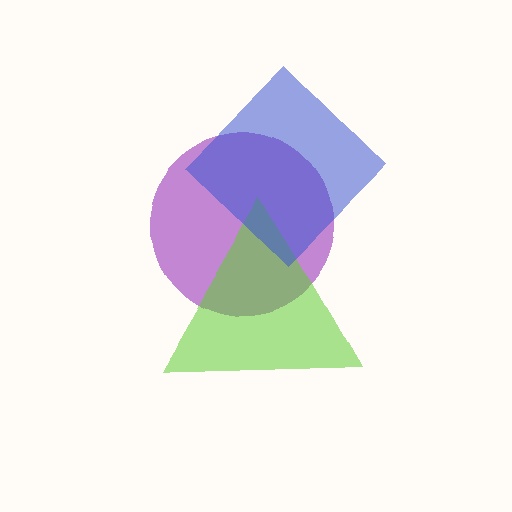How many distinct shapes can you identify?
There are 3 distinct shapes: a purple circle, a lime triangle, a blue diamond.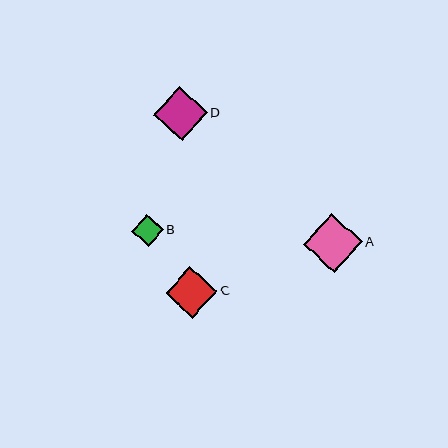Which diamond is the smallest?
Diamond B is the smallest with a size of approximately 32 pixels.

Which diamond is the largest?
Diamond A is the largest with a size of approximately 59 pixels.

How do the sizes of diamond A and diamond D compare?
Diamond A and diamond D are approximately the same size.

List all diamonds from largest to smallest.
From largest to smallest: A, D, C, B.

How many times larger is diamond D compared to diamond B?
Diamond D is approximately 1.7 times the size of diamond B.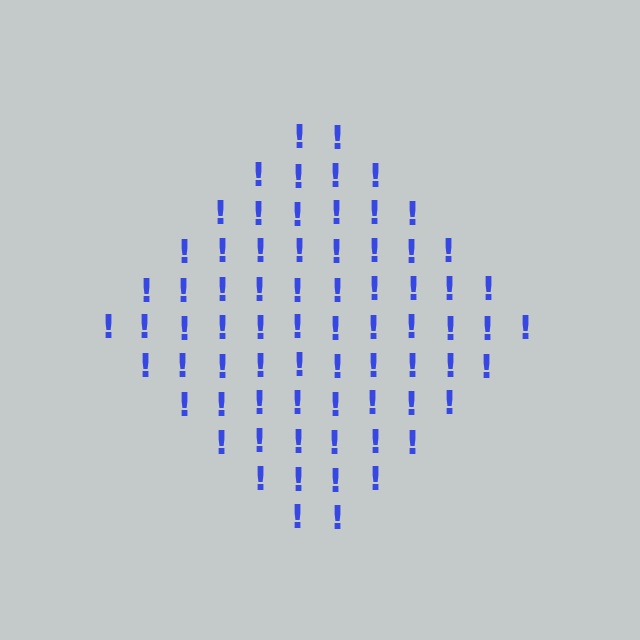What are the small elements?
The small elements are exclamation marks.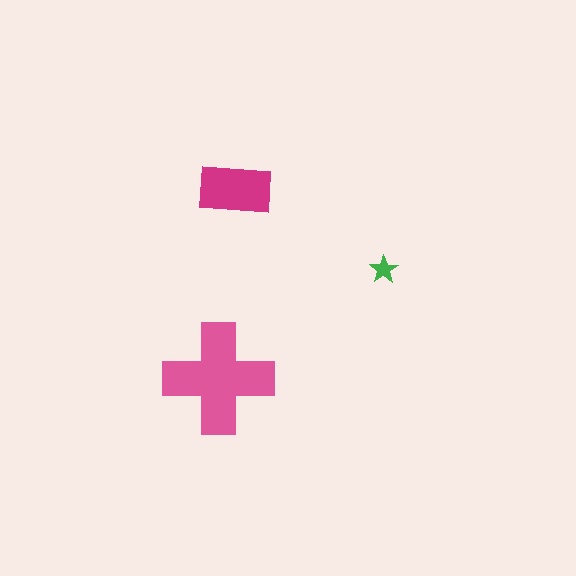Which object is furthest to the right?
The green star is rightmost.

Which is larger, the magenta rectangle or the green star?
The magenta rectangle.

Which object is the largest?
The pink cross.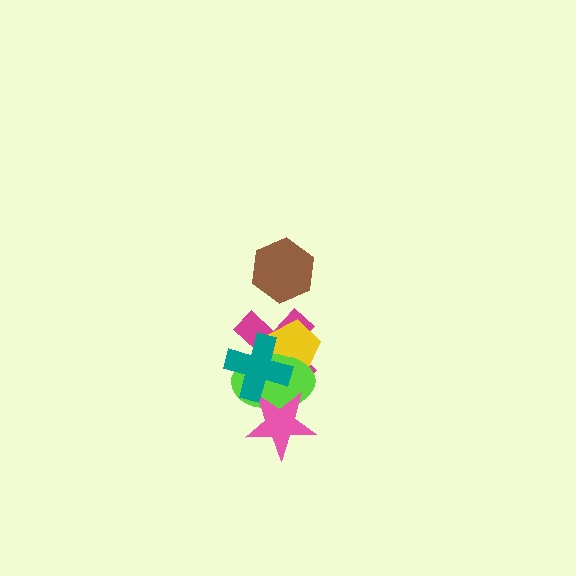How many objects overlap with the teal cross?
4 objects overlap with the teal cross.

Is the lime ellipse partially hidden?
Yes, it is partially covered by another shape.